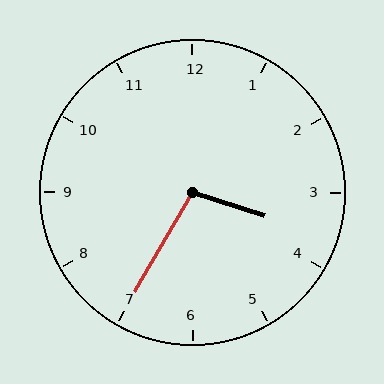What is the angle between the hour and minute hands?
Approximately 102 degrees.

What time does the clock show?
3:35.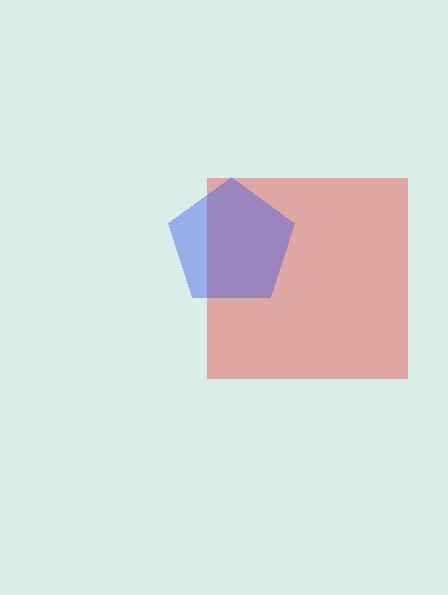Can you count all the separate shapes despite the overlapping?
Yes, there are 2 separate shapes.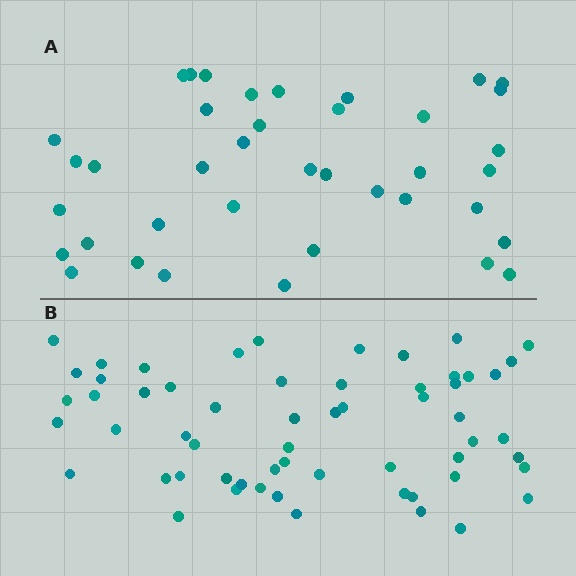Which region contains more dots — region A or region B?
Region B (the bottom region) has more dots.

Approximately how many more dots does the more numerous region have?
Region B has approximately 20 more dots than region A.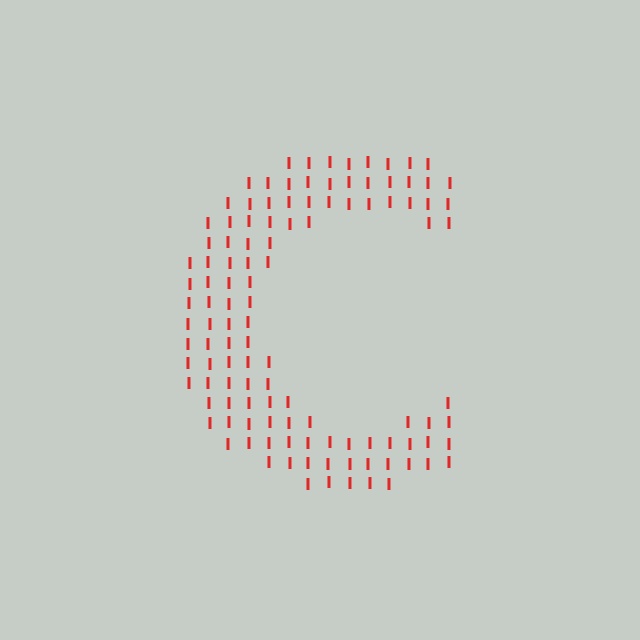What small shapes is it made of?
It is made of small letter I's.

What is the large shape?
The large shape is the letter C.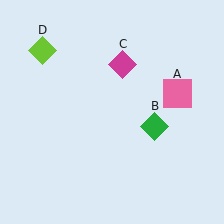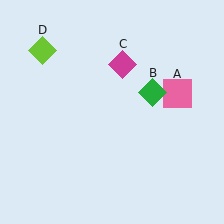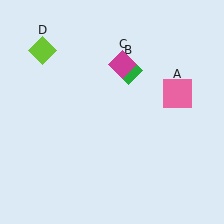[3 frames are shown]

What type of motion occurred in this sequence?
The green diamond (object B) rotated counterclockwise around the center of the scene.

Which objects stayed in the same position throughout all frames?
Pink square (object A) and magenta diamond (object C) and lime diamond (object D) remained stationary.